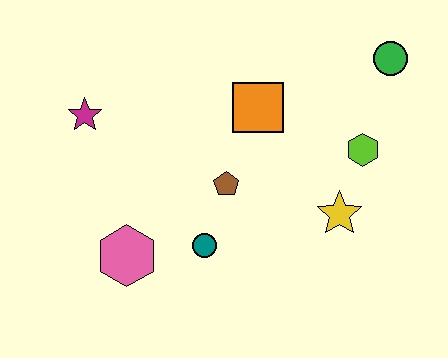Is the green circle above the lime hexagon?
Yes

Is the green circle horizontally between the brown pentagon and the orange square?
No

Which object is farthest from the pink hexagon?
The green circle is farthest from the pink hexagon.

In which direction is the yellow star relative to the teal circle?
The yellow star is to the right of the teal circle.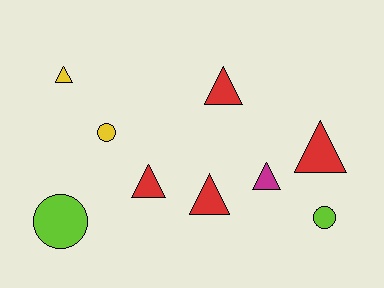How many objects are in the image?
There are 9 objects.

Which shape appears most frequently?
Triangle, with 6 objects.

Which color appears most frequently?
Red, with 4 objects.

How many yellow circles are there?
There is 1 yellow circle.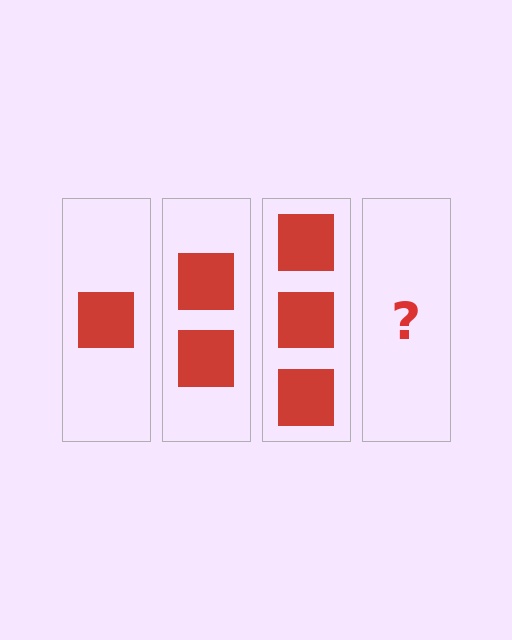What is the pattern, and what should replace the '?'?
The pattern is that each step adds one more square. The '?' should be 4 squares.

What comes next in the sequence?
The next element should be 4 squares.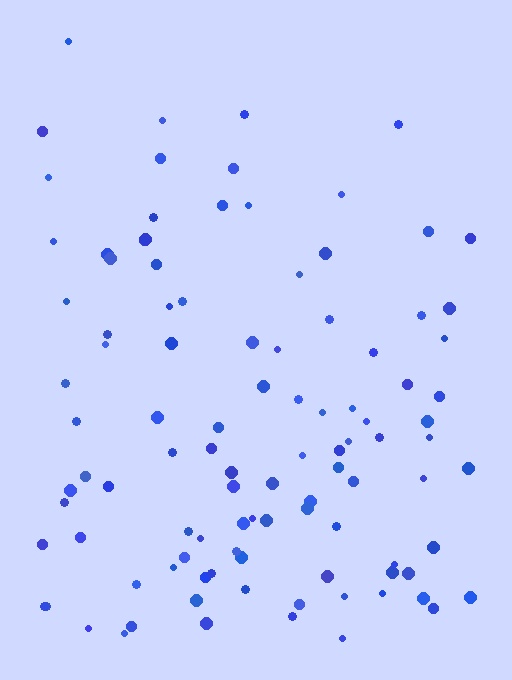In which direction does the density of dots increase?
From top to bottom, with the bottom side densest.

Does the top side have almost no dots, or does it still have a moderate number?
Still a moderate number, just noticeably fewer than the bottom.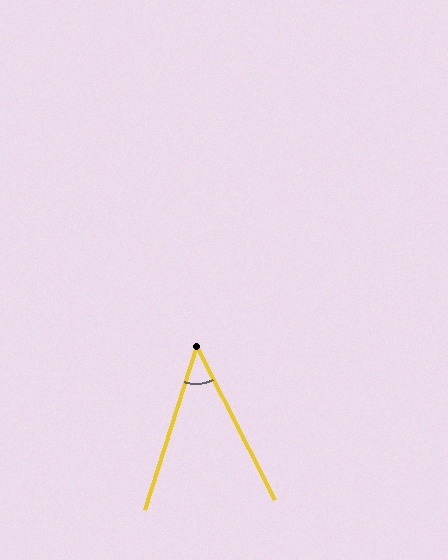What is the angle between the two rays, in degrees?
Approximately 44 degrees.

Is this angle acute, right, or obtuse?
It is acute.